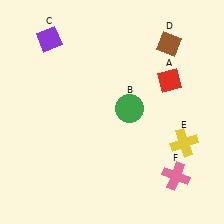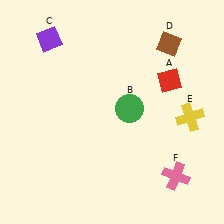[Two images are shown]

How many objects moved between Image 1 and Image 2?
1 object moved between the two images.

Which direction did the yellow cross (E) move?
The yellow cross (E) moved up.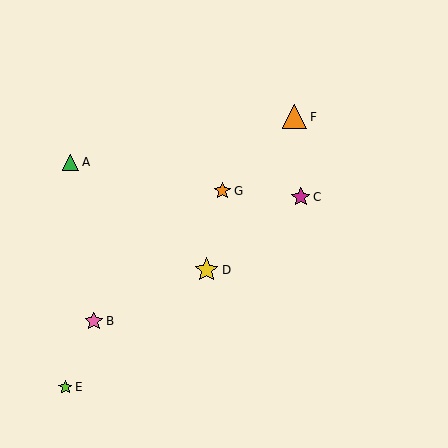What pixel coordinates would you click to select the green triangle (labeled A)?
Click at (71, 162) to select the green triangle A.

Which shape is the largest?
The orange triangle (labeled F) is the largest.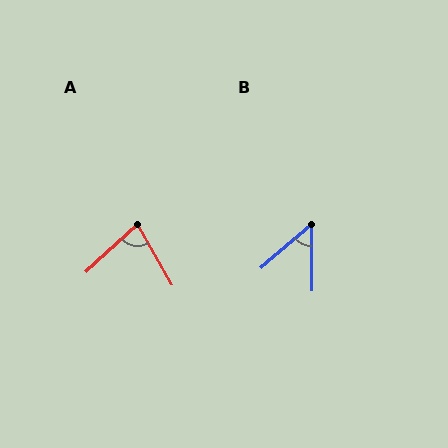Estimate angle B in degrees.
Approximately 50 degrees.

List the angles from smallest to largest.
B (50°), A (77°).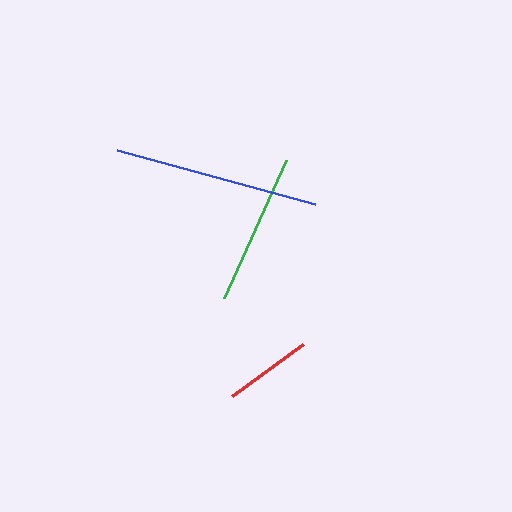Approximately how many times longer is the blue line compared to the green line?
The blue line is approximately 1.4 times the length of the green line.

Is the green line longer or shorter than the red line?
The green line is longer than the red line.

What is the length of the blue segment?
The blue segment is approximately 206 pixels long.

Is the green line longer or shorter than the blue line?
The blue line is longer than the green line.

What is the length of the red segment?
The red segment is approximately 89 pixels long.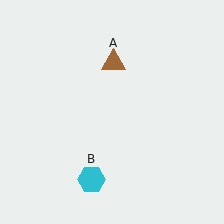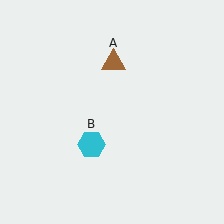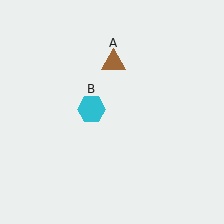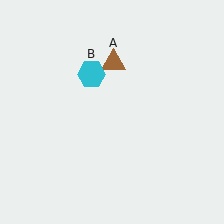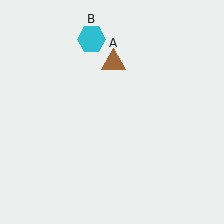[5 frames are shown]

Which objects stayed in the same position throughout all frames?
Brown triangle (object A) remained stationary.